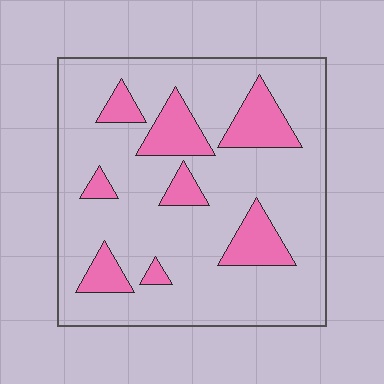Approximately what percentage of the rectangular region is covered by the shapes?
Approximately 20%.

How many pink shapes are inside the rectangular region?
8.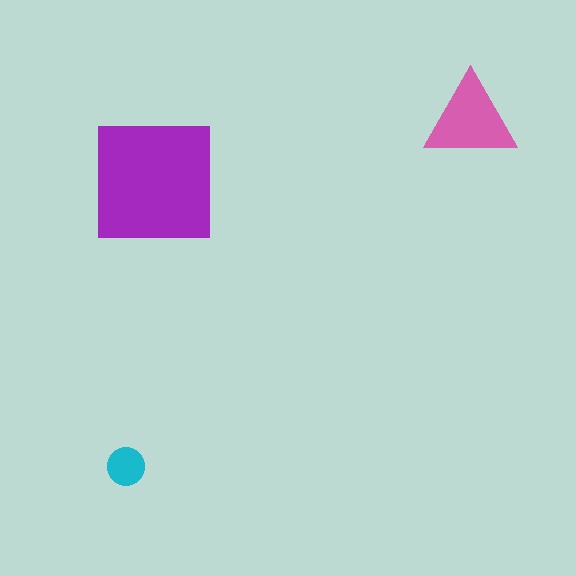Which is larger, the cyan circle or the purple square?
The purple square.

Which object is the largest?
The purple square.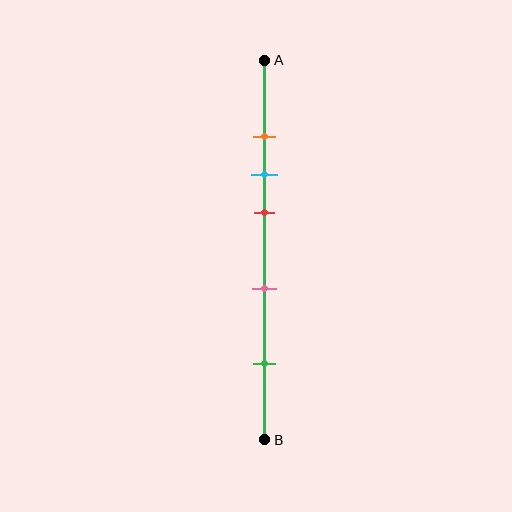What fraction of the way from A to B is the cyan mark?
The cyan mark is approximately 30% (0.3) of the way from A to B.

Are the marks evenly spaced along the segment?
No, the marks are not evenly spaced.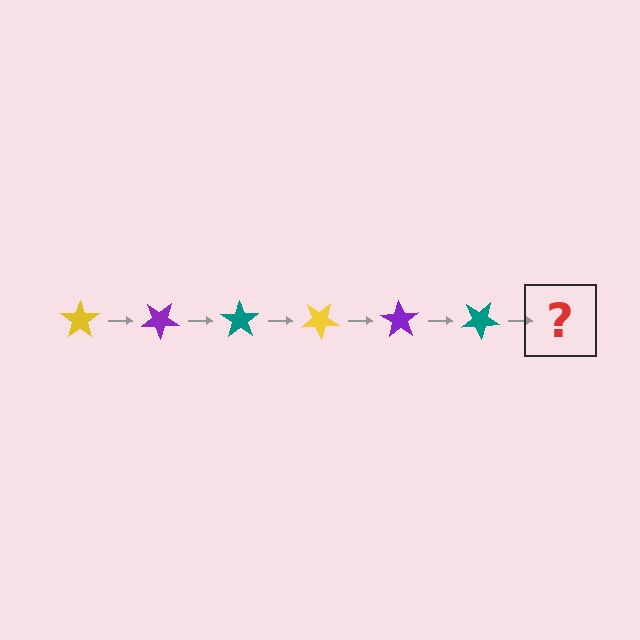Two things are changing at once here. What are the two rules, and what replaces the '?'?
The two rules are that it rotates 35 degrees each step and the color cycles through yellow, purple, and teal. The '?' should be a yellow star, rotated 210 degrees from the start.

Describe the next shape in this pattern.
It should be a yellow star, rotated 210 degrees from the start.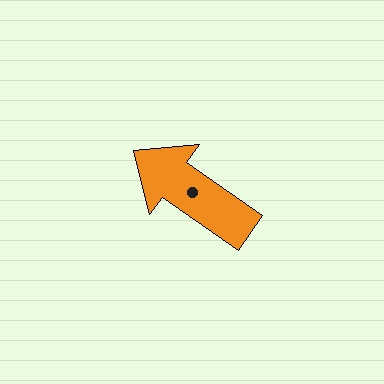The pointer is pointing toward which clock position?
Roughly 10 o'clock.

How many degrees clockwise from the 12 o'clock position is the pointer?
Approximately 305 degrees.